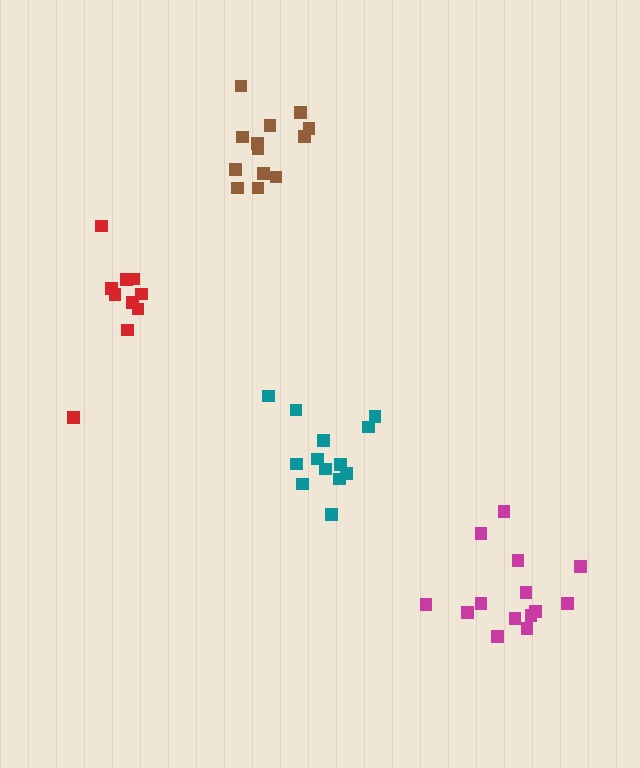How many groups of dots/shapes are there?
There are 4 groups.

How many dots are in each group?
Group 1: 13 dots, Group 2: 14 dots, Group 3: 13 dots, Group 4: 10 dots (50 total).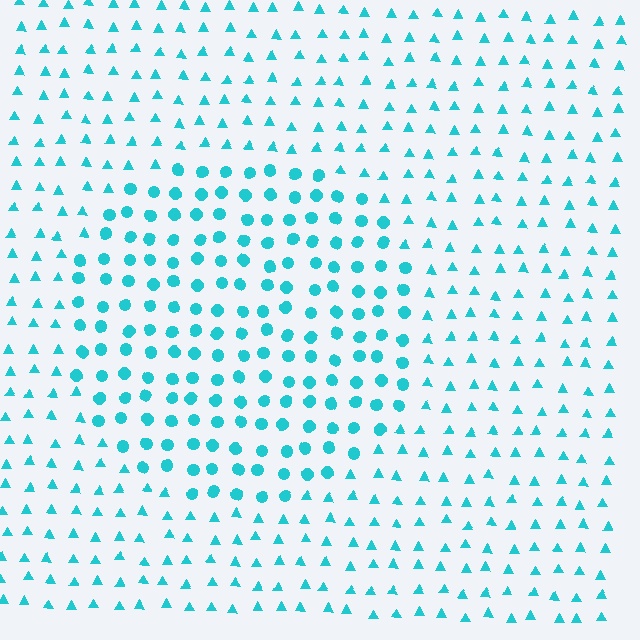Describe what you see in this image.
The image is filled with small cyan elements arranged in a uniform grid. A circle-shaped region contains circles, while the surrounding area contains triangles. The boundary is defined purely by the change in element shape.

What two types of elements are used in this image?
The image uses circles inside the circle region and triangles outside it.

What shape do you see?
I see a circle.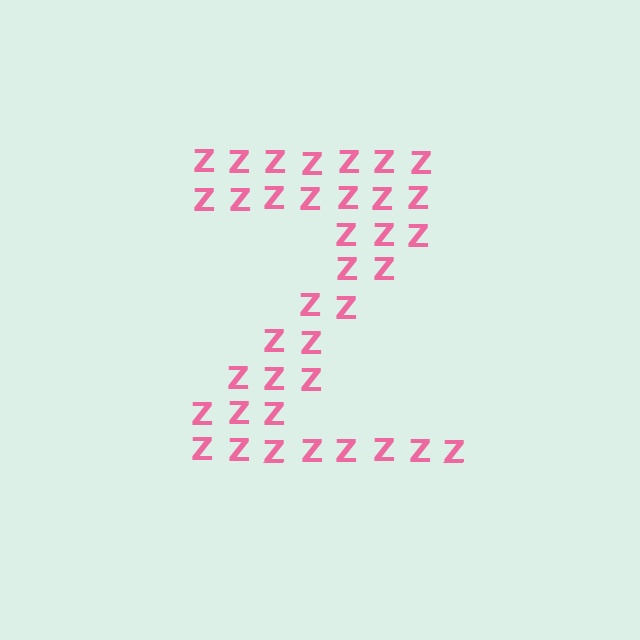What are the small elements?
The small elements are letter Z's.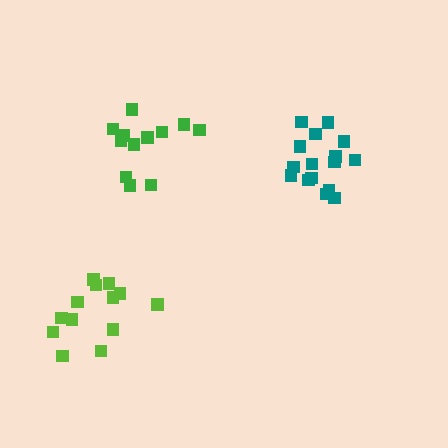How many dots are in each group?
Group 1: 13 dots, Group 2: 16 dots, Group 3: 12 dots (41 total).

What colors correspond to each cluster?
The clusters are colored: lime, teal, green.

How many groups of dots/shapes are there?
There are 3 groups.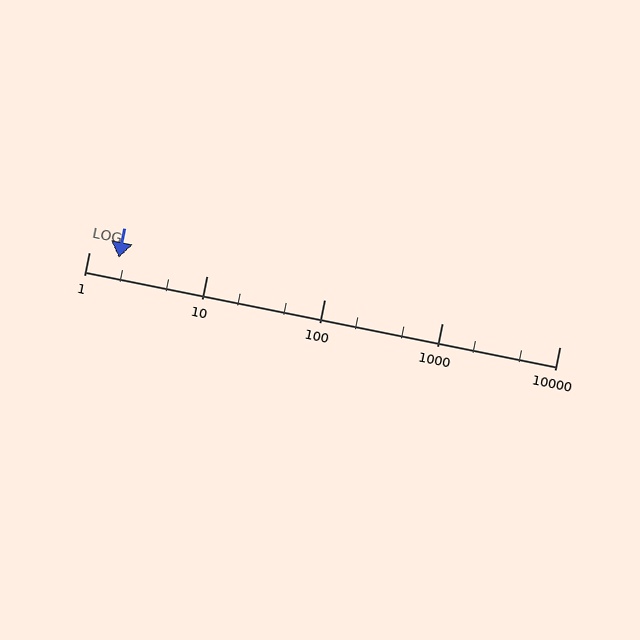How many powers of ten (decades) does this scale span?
The scale spans 4 decades, from 1 to 10000.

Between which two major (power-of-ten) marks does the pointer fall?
The pointer is between 1 and 10.